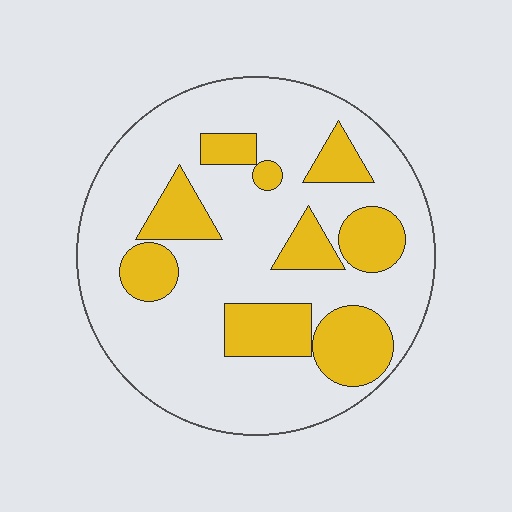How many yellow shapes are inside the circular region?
9.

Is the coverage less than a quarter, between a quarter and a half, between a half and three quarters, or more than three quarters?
Between a quarter and a half.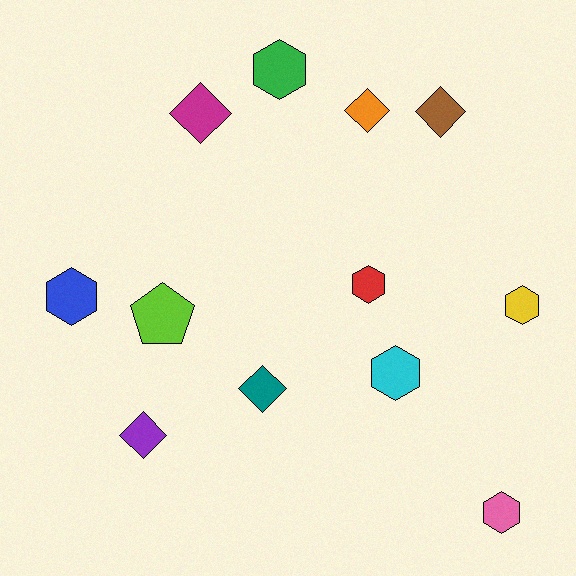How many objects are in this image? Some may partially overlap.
There are 12 objects.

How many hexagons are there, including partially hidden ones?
There are 6 hexagons.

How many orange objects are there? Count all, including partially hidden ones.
There is 1 orange object.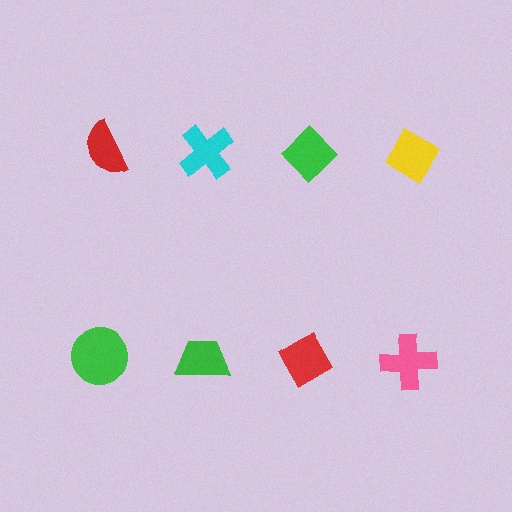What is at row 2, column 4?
A pink cross.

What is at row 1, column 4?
A yellow diamond.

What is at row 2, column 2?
A green trapezoid.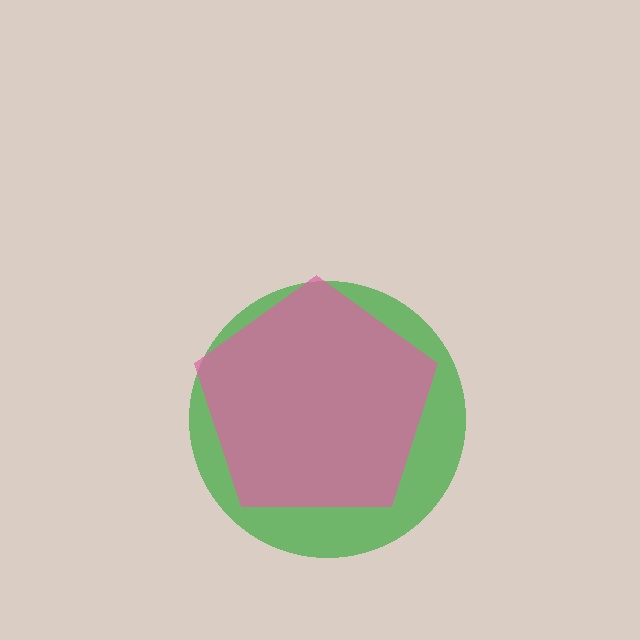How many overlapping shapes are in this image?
There are 2 overlapping shapes in the image.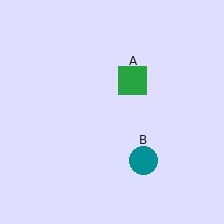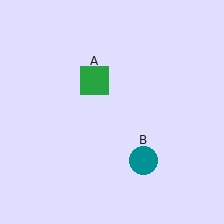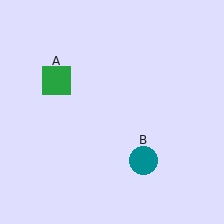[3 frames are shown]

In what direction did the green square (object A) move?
The green square (object A) moved left.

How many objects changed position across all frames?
1 object changed position: green square (object A).